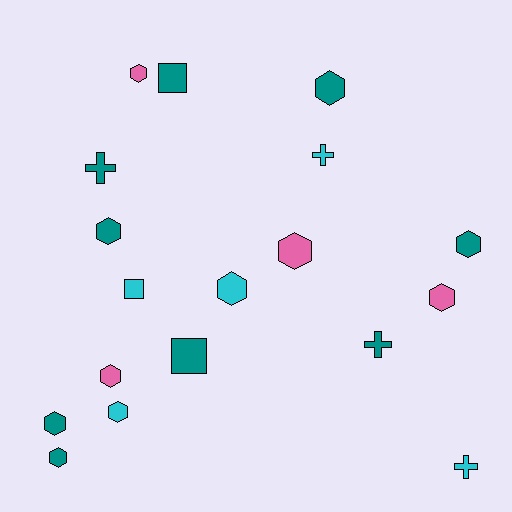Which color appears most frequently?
Teal, with 9 objects.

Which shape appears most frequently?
Hexagon, with 11 objects.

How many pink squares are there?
There are no pink squares.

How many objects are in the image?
There are 18 objects.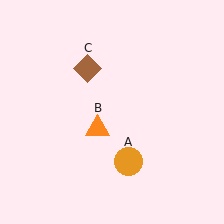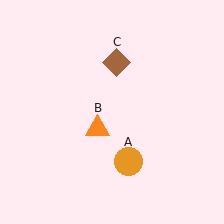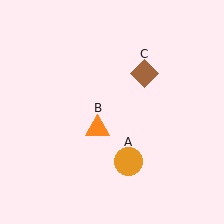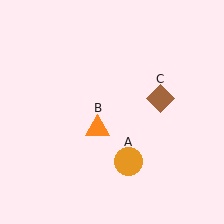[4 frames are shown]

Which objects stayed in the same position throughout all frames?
Orange circle (object A) and orange triangle (object B) remained stationary.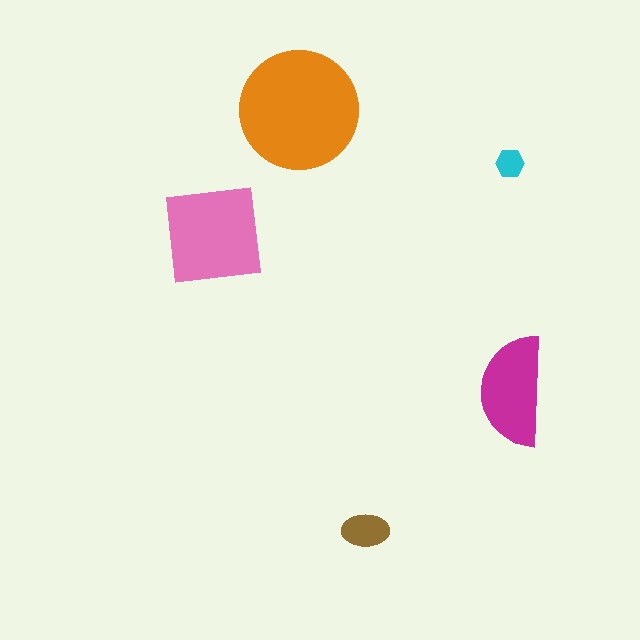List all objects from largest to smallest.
The orange circle, the pink square, the magenta semicircle, the brown ellipse, the cyan hexagon.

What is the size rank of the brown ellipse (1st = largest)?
4th.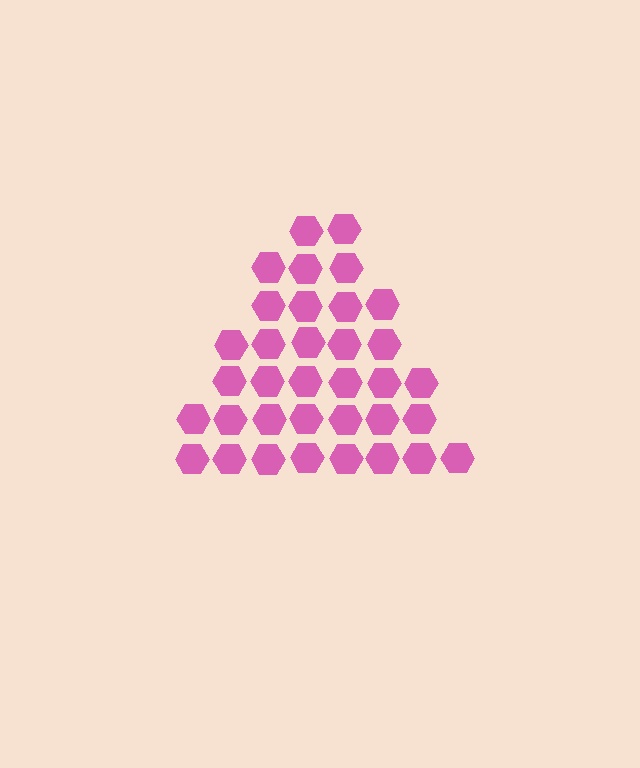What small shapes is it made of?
It is made of small hexagons.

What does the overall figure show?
The overall figure shows a triangle.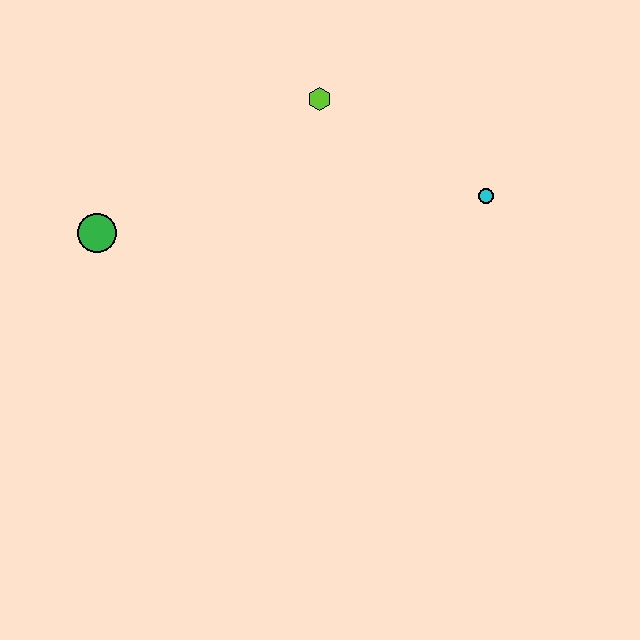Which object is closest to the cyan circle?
The lime hexagon is closest to the cyan circle.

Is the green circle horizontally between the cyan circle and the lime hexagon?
No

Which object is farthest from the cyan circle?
The green circle is farthest from the cyan circle.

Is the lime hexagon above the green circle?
Yes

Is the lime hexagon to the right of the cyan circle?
No